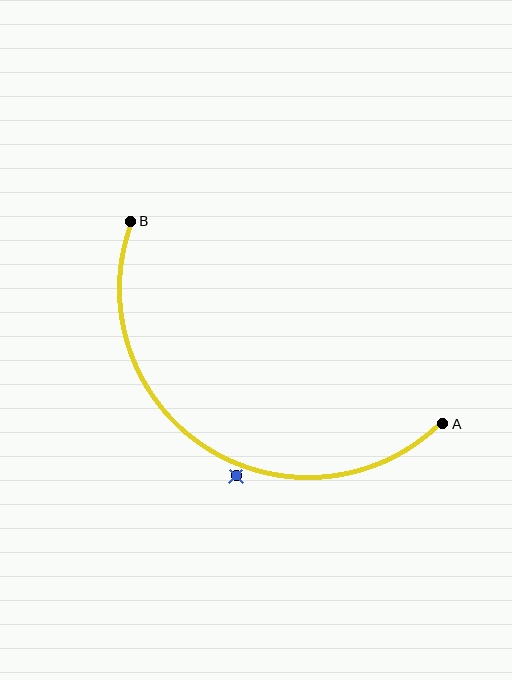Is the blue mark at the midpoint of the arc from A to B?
No — the blue mark does not lie on the arc at all. It sits slightly outside the curve.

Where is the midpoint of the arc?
The arc midpoint is the point on the curve farthest from the straight line joining A and B. It sits below that line.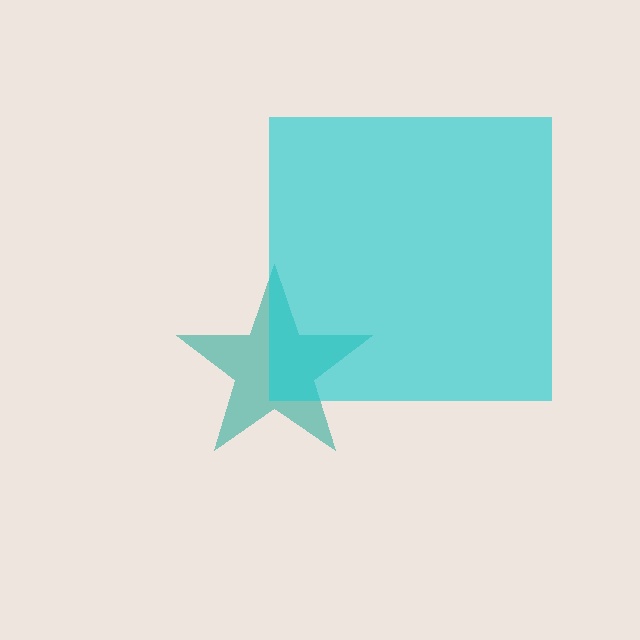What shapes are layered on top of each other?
The layered shapes are: a teal star, a cyan square.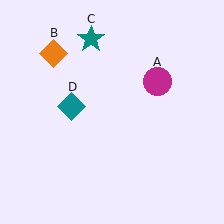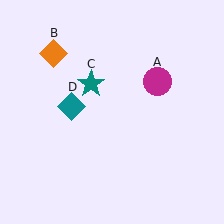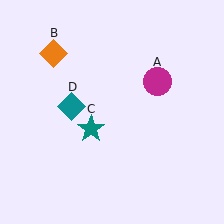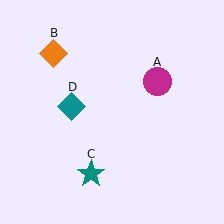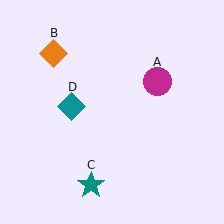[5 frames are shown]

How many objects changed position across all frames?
1 object changed position: teal star (object C).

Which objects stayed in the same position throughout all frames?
Magenta circle (object A) and orange diamond (object B) and teal diamond (object D) remained stationary.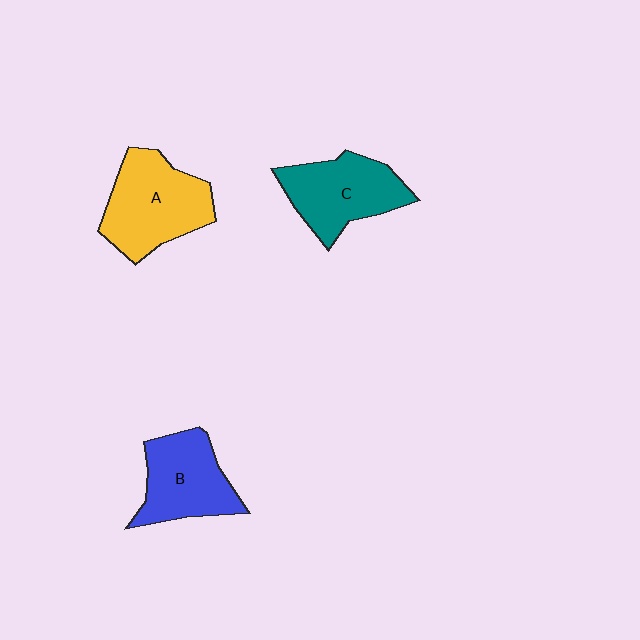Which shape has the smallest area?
Shape B (blue).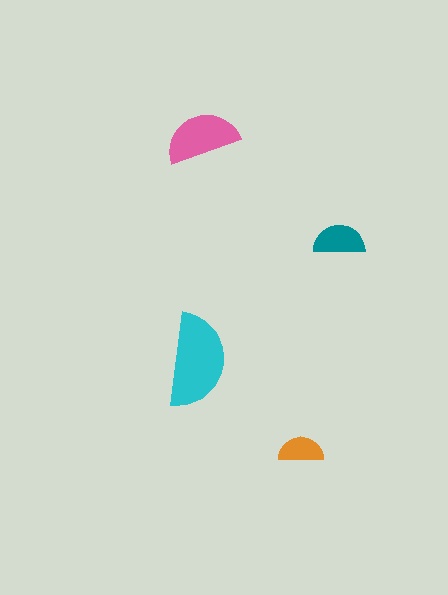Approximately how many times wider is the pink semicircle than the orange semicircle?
About 1.5 times wider.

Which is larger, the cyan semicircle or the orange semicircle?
The cyan one.